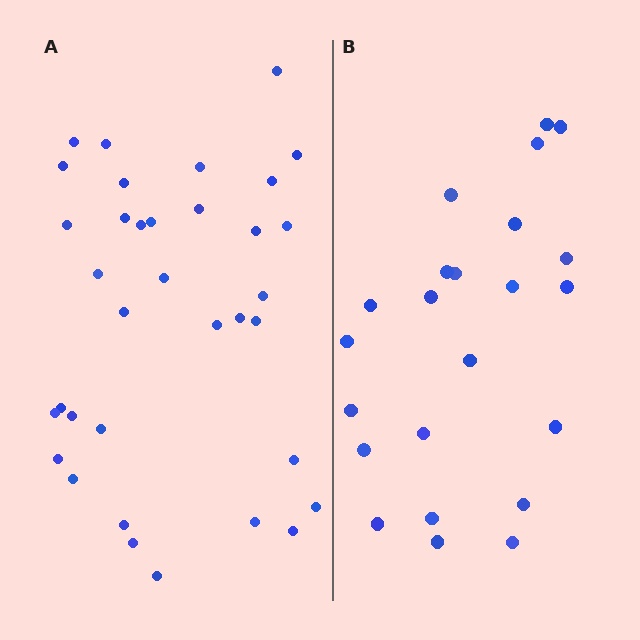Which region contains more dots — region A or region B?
Region A (the left region) has more dots.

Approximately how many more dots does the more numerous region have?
Region A has roughly 12 or so more dots than region B.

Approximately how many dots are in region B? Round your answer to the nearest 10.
About 20 dots. (The exact count is 23, which rounds to 20.)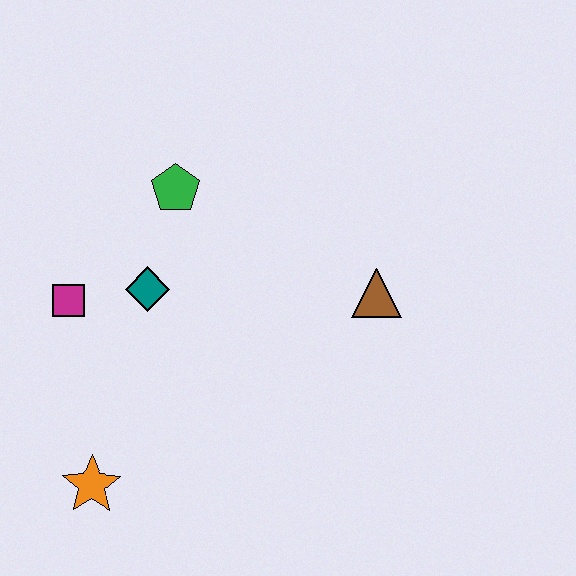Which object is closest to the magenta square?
The teal diamond is closest to the magenta square.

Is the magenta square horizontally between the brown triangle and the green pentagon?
No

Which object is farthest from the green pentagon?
The orange star is farthest from the green pentagon.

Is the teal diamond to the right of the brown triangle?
No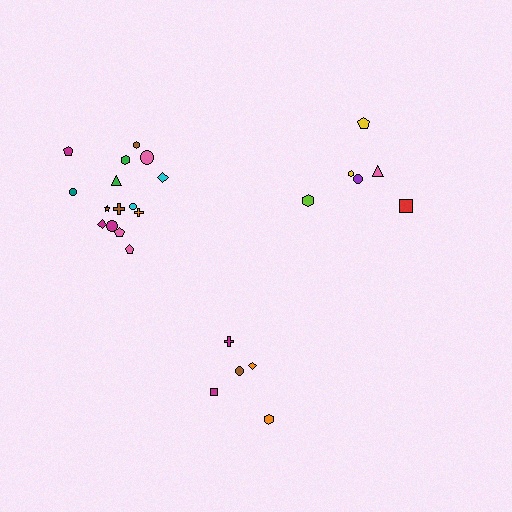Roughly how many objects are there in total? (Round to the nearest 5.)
Roughly 25 objects in total.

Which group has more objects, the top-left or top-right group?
The top-left group.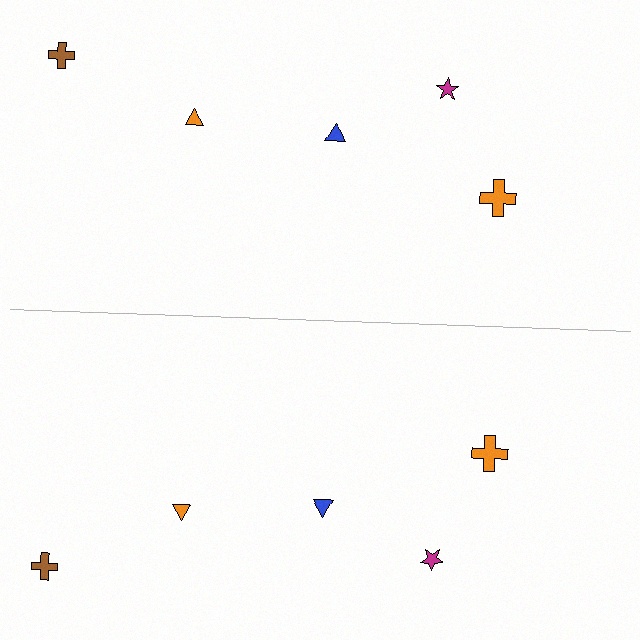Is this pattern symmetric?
Yes, this pattern has bilateral (reflection) symmetry.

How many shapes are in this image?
There are 10 shapes in this image.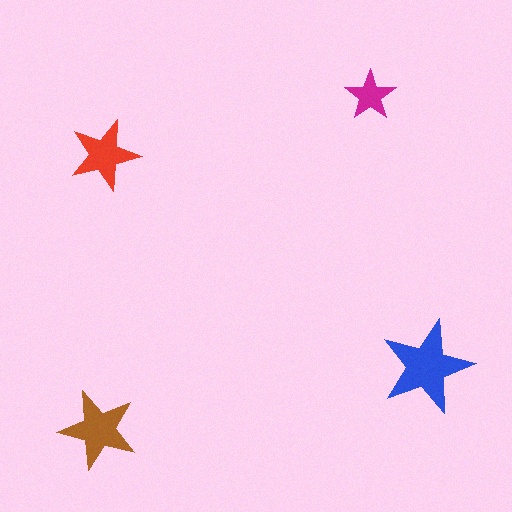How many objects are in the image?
There are 4 objects in the image.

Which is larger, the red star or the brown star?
The brown one.